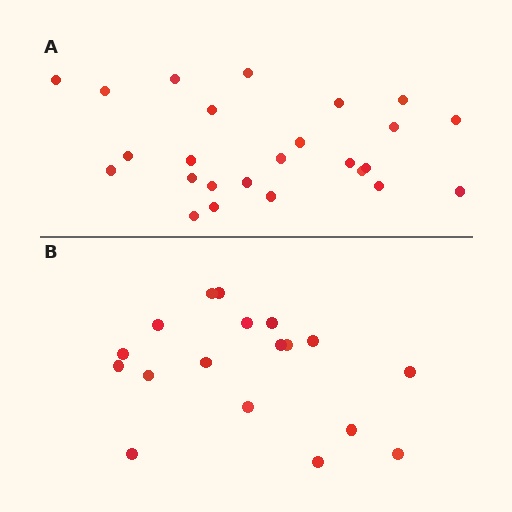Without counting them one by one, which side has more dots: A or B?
Region A (the top region) has more dots.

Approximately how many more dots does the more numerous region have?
Region A has roughly 8 or so more dots than region B.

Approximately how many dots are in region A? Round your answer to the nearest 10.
About 20 dots. (The exact count is 25, which rounds to 20.)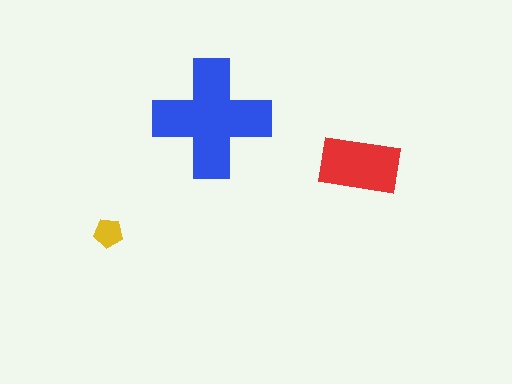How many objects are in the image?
There are 3 objects in the image.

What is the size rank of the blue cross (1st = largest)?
1st.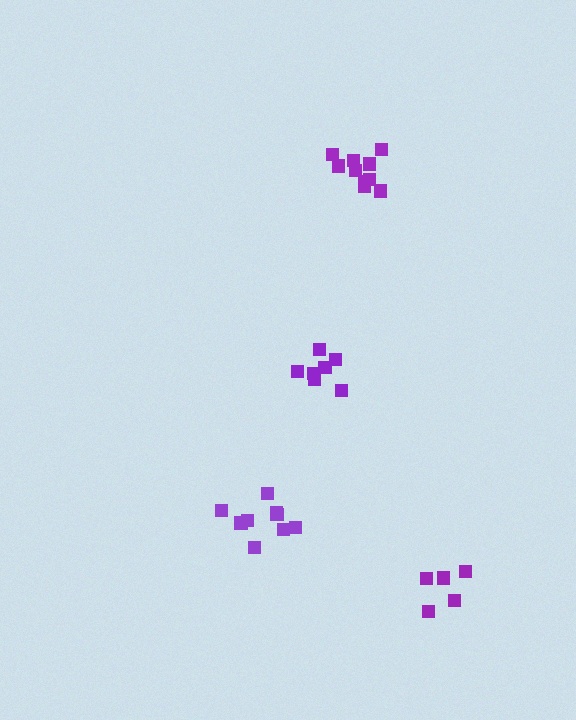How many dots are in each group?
Group 1: 9 dots, Group 2: 7 dots, Group 3: 10 dots, Group 4: 5 dots (31 total).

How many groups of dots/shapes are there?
There are 4 groups.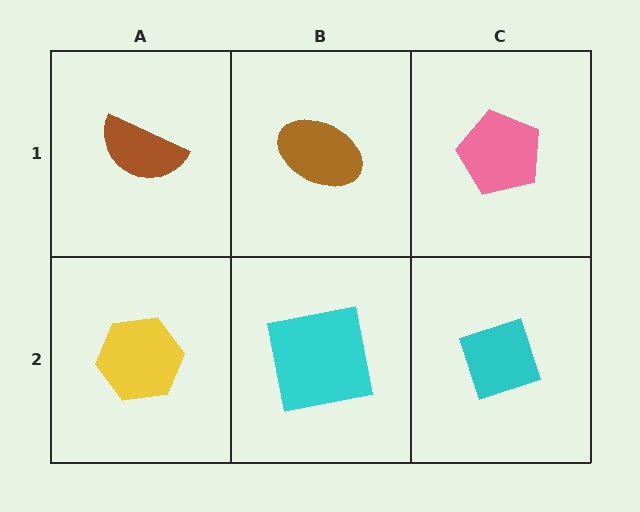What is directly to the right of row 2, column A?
A cyan square.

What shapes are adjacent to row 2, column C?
A pink pentagon (row 1, column C), a cyan square (row 2, column B).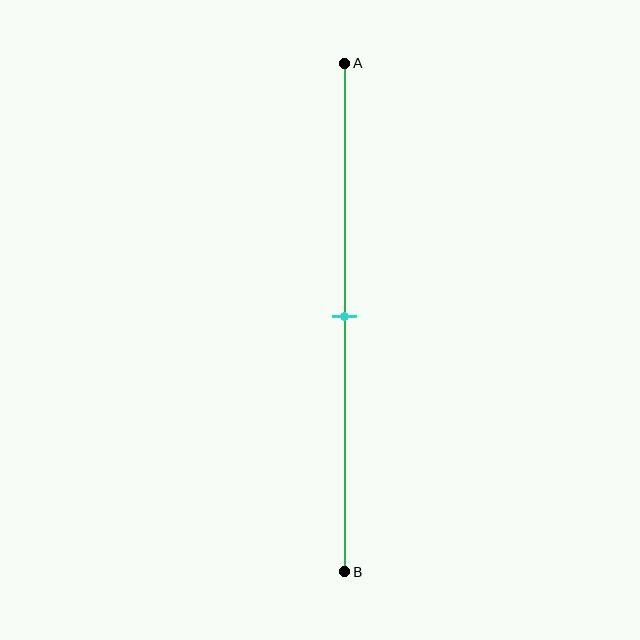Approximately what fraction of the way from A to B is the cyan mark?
The cyan mark is approximately 50% of the way from A to B.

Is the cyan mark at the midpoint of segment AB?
Yes, the mark is approximately at the midpoint.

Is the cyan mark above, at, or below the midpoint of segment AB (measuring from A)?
The cyan mark is approximately at the midpoint of segment AB.